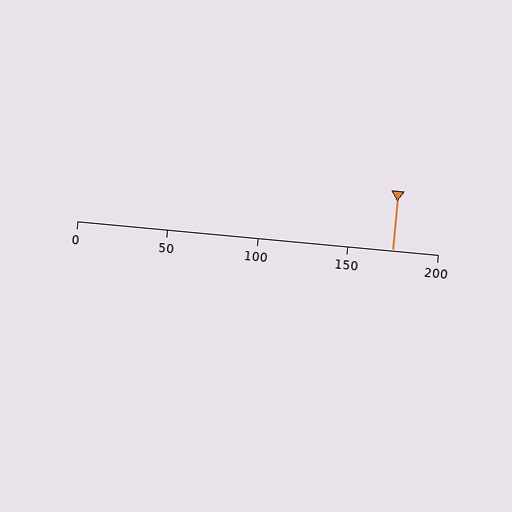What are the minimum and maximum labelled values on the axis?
The axis runs from 0 to 200.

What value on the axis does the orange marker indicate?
The marker indicates approximately 175.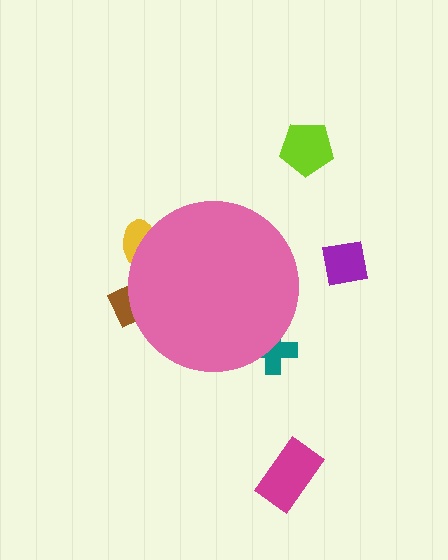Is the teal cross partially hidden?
Yes, the teal cross is partially hidden behind the pink circle.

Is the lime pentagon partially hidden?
No, the lime pentagon is fully visible.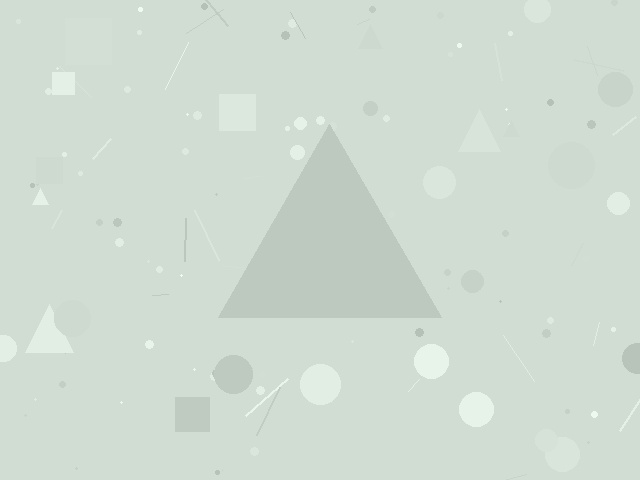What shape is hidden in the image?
A triangle is hidden in the image.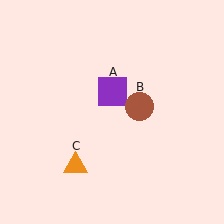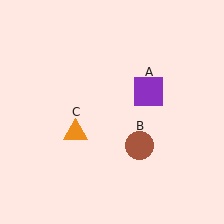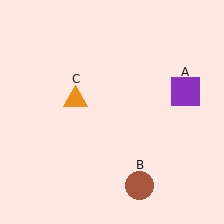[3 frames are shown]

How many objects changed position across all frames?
3 objects changed position: purple square (object A), brown circle (object B), orange triangle (object C).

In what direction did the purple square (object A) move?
The purple square (object A) moved right.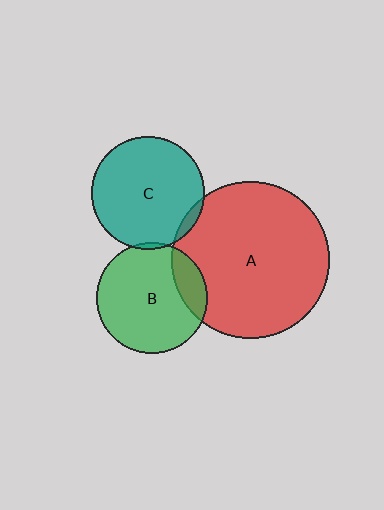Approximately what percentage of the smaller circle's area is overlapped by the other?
Approximately 5%.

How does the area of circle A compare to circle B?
Approximately 2.0 times.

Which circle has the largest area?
Circle A (red).